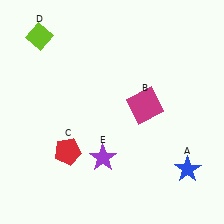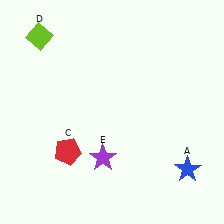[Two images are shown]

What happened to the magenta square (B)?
The magenta square (B) was removed in Image 2. It was in the top-right area of Image 1.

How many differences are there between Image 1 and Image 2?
There is 1 difference between the two images.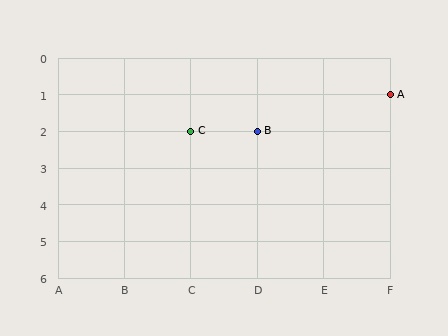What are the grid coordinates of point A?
Point A is at grid coordinates (F, 1).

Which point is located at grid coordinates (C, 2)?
Point C is at (C, 2).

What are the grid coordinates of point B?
Point B is at grid coordinates (D, 2).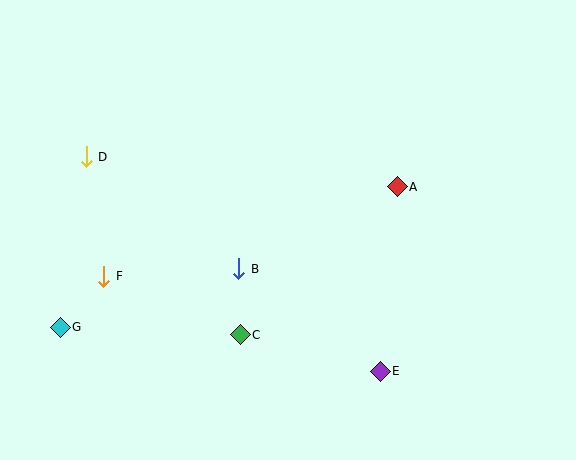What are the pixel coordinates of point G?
Point G is at (60, 327).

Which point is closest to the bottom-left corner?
Point G is closest to the bottom-left corner.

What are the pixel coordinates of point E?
Point E is at (380, 371).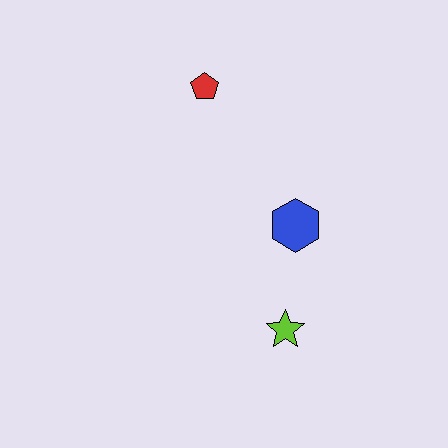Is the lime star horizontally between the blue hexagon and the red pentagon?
Yes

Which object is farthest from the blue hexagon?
The red pentagon is farthest from the blue hexagon.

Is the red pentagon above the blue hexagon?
Yes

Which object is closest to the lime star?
The blue hexagon is closest to the lime star.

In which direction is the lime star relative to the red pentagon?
The lime star is below the red pentagon.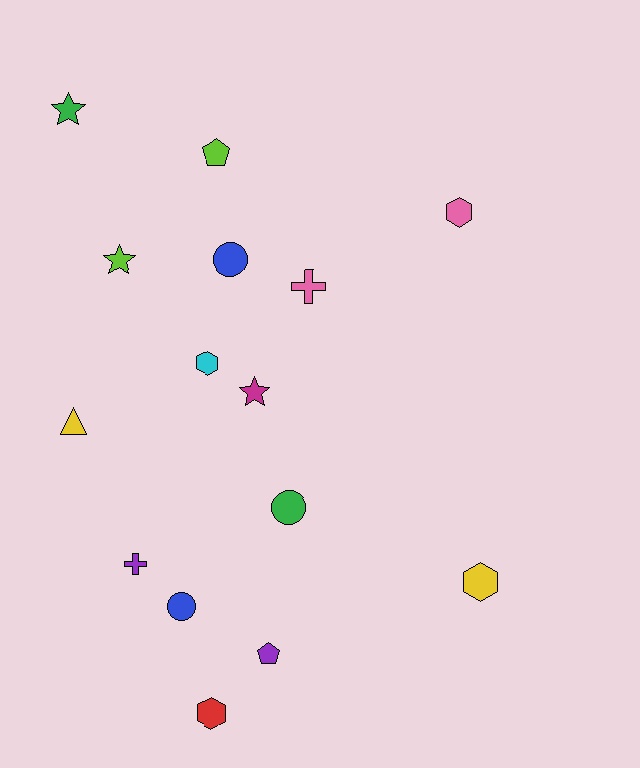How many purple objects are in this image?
There are 2 purple objects.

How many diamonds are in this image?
There are no diamonds.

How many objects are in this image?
There are 15 objects.